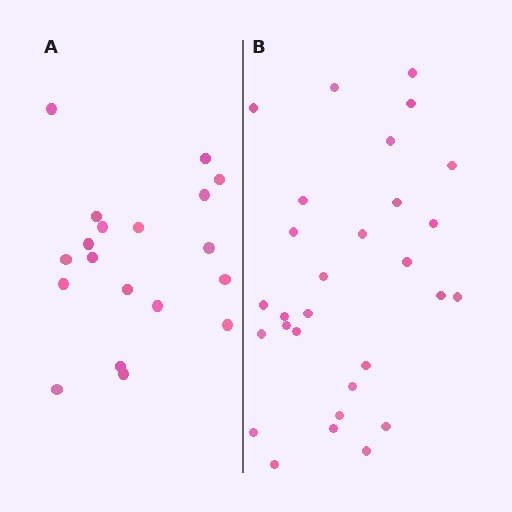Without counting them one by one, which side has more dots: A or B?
Region B (the right region) has more dots.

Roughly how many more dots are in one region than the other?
Region B has roughly 10 or so more dots than region A.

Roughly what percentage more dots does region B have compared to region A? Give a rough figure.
About 55% more.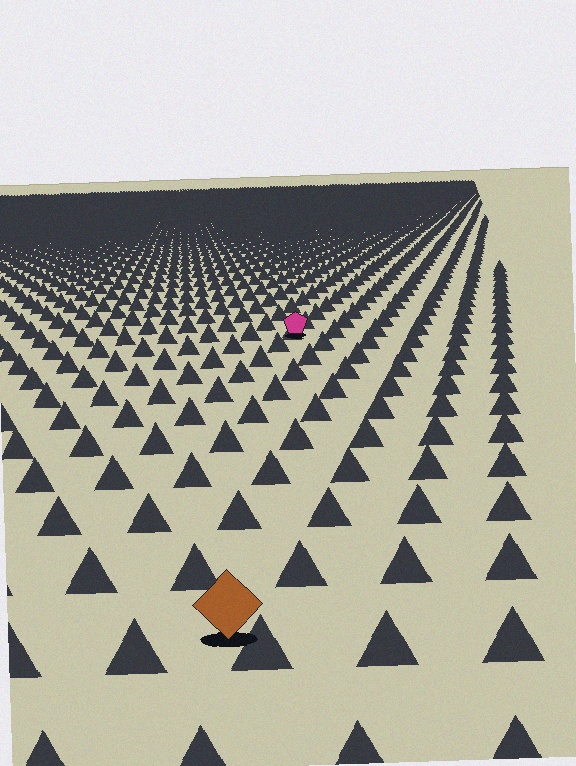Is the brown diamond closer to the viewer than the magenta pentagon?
Yes. The brown diamond is closer — you can tell from the texture gradient: the ground texture is coarser near it.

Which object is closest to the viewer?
The brown diamond is closest. The texture marks near it are larger and more spread out.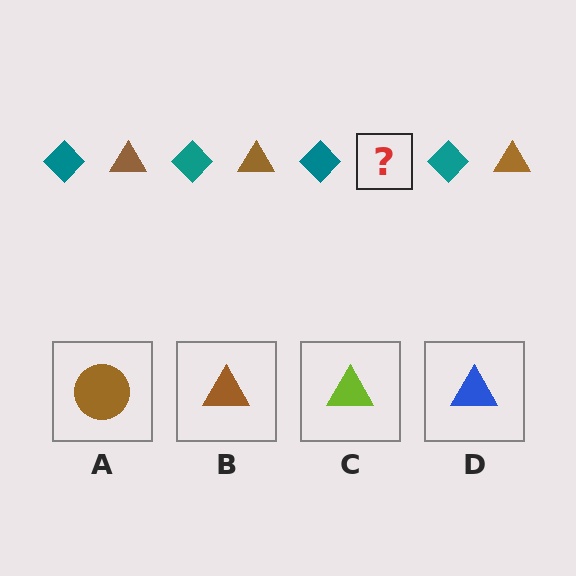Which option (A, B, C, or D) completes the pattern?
B.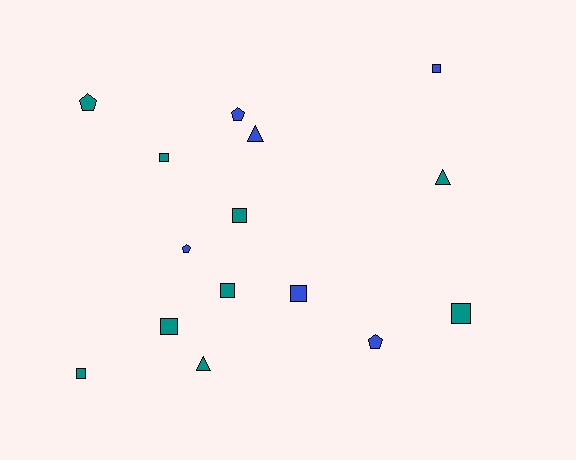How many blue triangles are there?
There is 1 blue triangle.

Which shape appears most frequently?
Square, with 8 objects.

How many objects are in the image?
There are 15 objects.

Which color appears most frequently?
Teal, with 9 objects.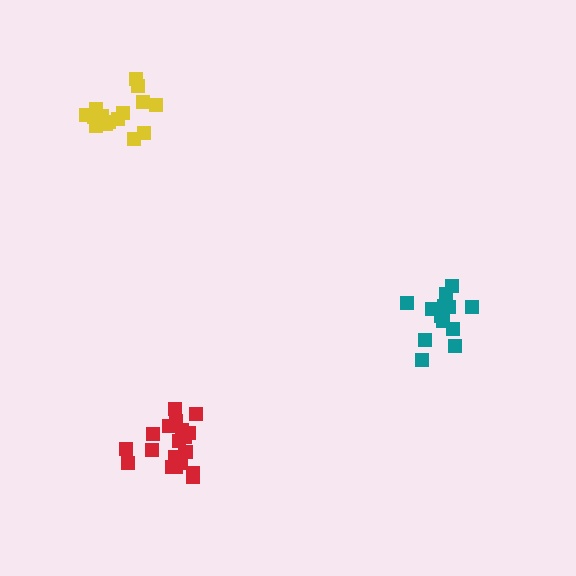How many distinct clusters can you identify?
There are 3 distinct clusters.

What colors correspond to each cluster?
The clusters are colored: teal, red, yellow.